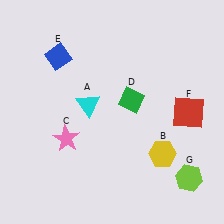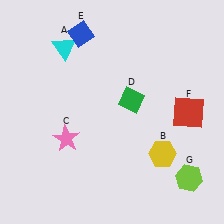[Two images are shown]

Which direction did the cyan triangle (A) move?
The cyan triangle (A) moved up.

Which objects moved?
The objects that moved are: the cyan triangle (A), the blue diamond (E).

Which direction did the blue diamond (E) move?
The blue diamond (E) moved right.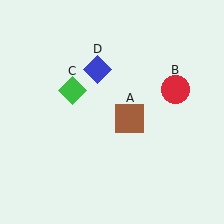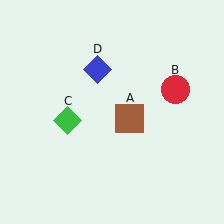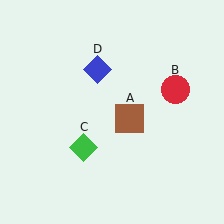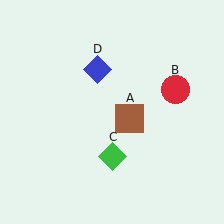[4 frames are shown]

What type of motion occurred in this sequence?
The green diamond (object C) rotated counterclockwise around the center of the scene.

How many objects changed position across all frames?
1 object changed position: green diamond (object C).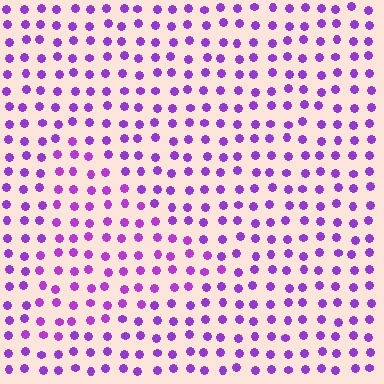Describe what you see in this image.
The image is filled with small purple elements in a uniform arrangement. A triangle-shaped region is visible where the elements are tinted to a slightly different hue, forming a subtle color boundary.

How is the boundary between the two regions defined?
The boundary is defined purely by a slight shift in hue (about 14 degrees). Spacing, size, and orientation are identical on both sides.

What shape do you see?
I see a triangle.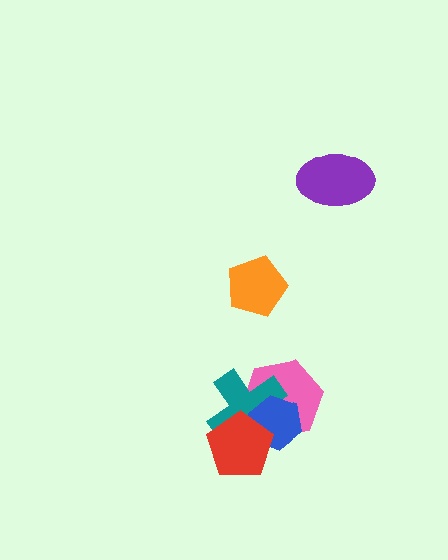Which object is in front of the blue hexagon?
The red pentagon is in front of the blue hexagon.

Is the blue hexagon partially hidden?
Yes, it is partially covered by another shape.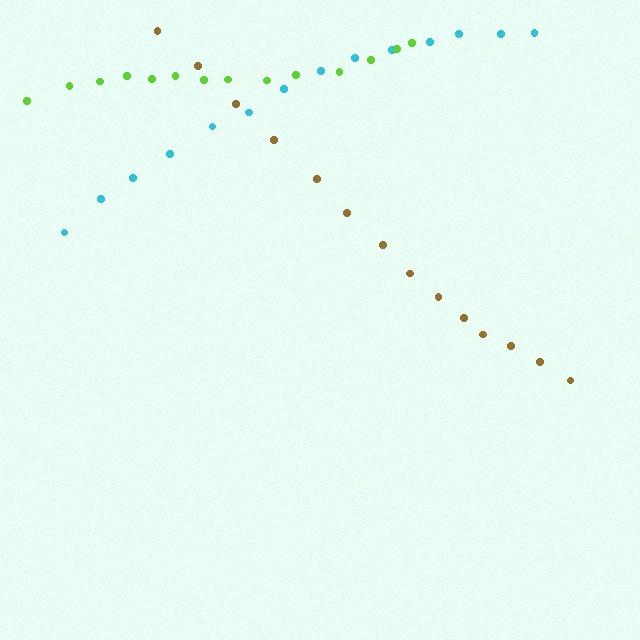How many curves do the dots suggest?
There are 3 distinct paths.